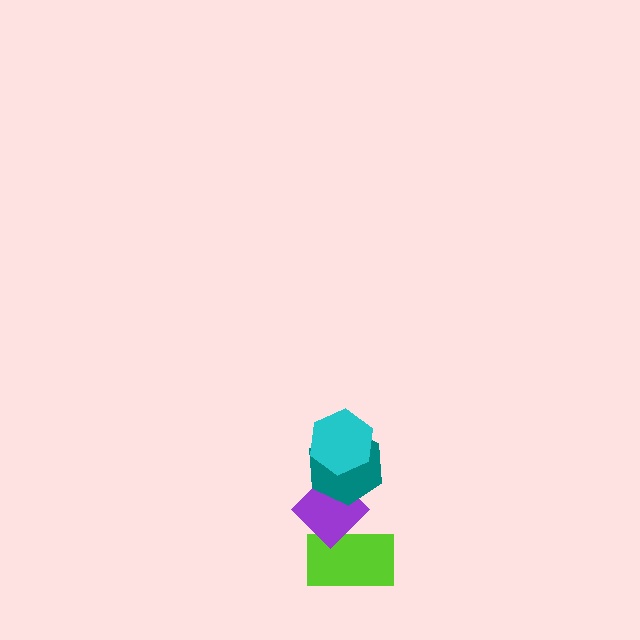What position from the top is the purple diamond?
The purple diamond is 3rd from the top.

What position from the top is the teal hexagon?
The teal hexagon is 2nd from the top.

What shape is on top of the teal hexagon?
The cyan hexagon is on top of the teal hexagon.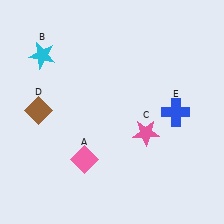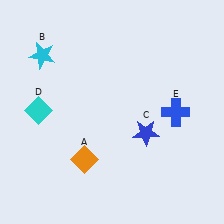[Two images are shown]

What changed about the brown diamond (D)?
In Image 1, D is brown. In Image 2, it changed to cyan.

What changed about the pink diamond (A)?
In Image 1, A is pink. In Image 2, it changed to orange.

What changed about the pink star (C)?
In Image 1, C is pink. In Image 2, it changed to blue.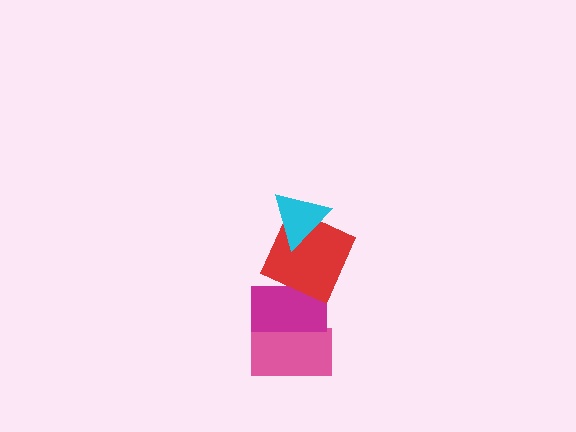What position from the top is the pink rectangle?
The pink rectangle is 4th from the top.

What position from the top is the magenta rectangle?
The magenta rectangle is 3rd from the top.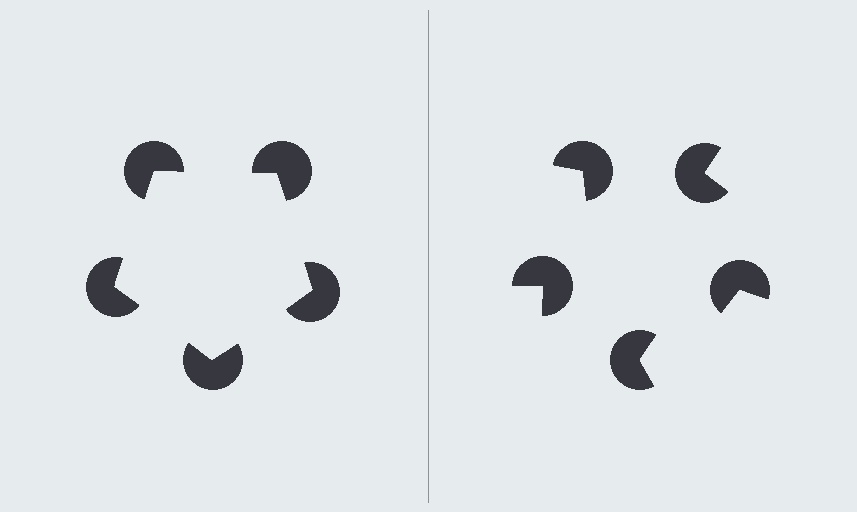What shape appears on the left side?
An illusory pentagon.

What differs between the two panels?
The pac-man discs are positioned identically on both sides; only the wedge orientations differ. On the left they align to a pentagon; on the right they are misaligned.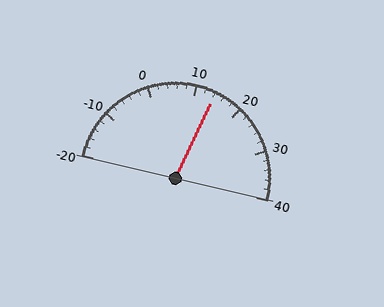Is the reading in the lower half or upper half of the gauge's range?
The reading is in the upper half of the range (-20 to 40).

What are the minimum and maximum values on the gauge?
The gauge ranges from -20 to 40.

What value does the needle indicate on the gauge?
The needle indicates approximately 14.